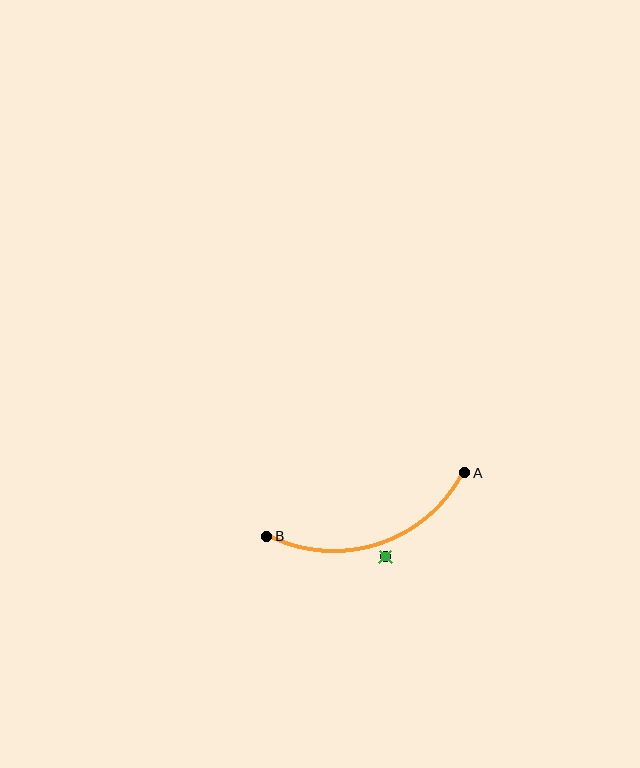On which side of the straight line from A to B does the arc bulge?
The arc bulges below the straight line connecting A and B.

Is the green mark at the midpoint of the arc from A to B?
No — the green mark does not lie on the arc at all. It sits slightly outside the curve.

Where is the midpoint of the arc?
The arc midpoint is the point on the curve farthest from the straight line joining A and B. It sits below that line.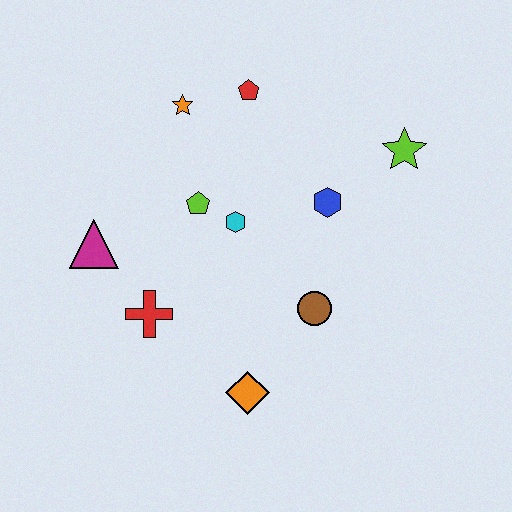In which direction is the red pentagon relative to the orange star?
The red pentagon is to the right of the orange star.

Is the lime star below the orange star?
Yes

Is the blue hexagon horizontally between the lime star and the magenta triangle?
Yes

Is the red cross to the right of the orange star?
No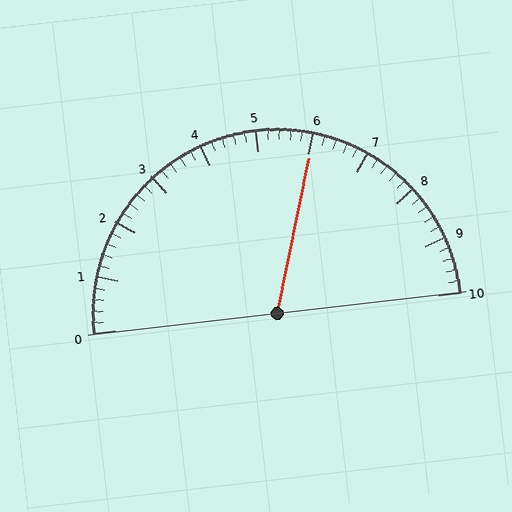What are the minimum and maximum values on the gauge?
The gauge ranges from 0 to 10.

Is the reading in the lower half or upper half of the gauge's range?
The reading is in the upper half of the range (0 to 10).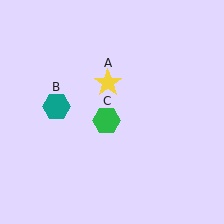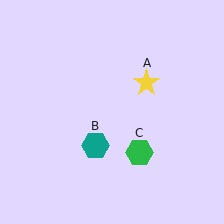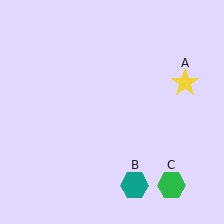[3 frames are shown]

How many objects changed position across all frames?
3 objects changed position: yellow star (object A), teal hexagon (object B), green hexagon (object C).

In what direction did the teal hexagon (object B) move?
The teal hexagon (object B) moved down and to the right.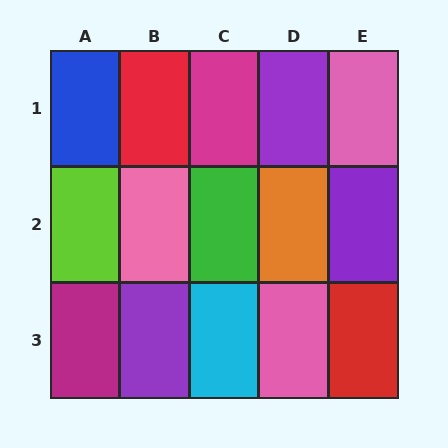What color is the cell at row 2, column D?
Orange.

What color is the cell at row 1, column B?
Red.